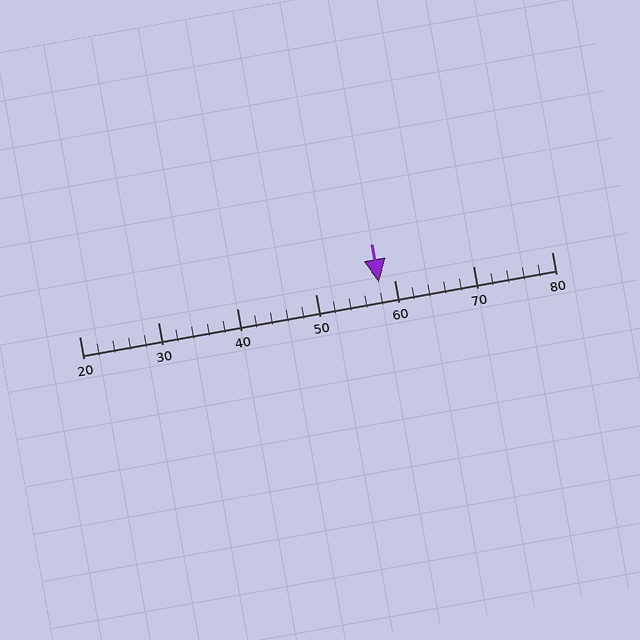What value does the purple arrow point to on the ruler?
The purple arrow points to approximately 58.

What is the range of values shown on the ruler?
The ruler shows values from 20 to 80.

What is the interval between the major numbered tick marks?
The major tick marks are spaced 10 units apart.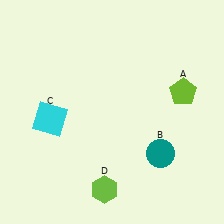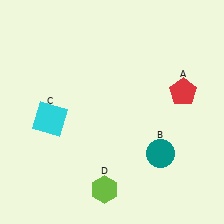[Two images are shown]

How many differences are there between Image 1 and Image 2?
There is 1 difference between the two images.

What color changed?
The pentagon (A) changed from lime in Image 1 to red in Image 2.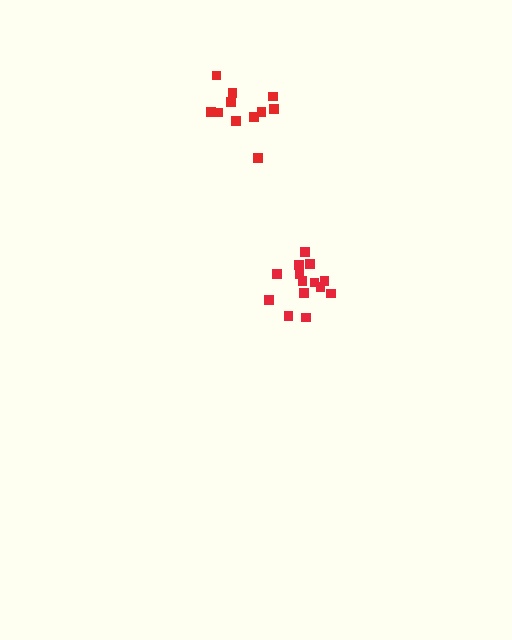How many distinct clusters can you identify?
There are 2 distinct clusters.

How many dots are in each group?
Group 1: 11 dots, Group 2: 14 dots (25 total).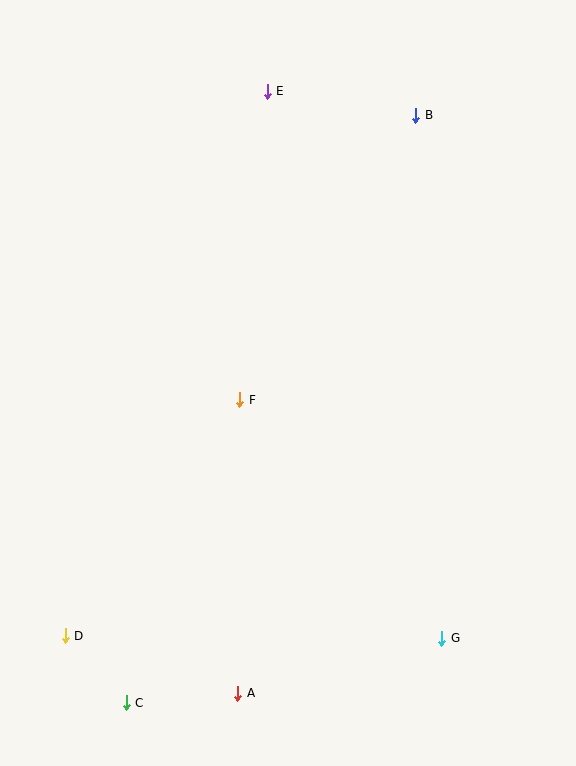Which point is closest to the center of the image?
Point F at (240, 400) is closest to the center.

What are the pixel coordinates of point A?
Point A is at (238, 693).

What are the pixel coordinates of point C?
Point C is at (126, 703).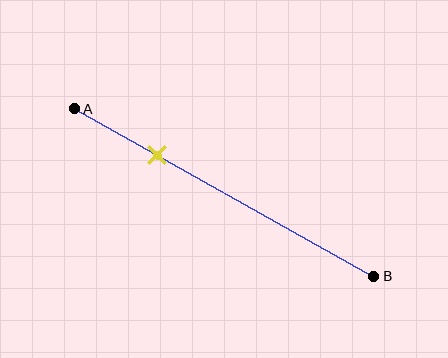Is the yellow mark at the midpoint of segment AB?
No, the mark is at about 30% from A, not at the 50% midpoint.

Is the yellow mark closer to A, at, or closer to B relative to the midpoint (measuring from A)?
The yellow mark is closer to point A than the midpoint of segment AB.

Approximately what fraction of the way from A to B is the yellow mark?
The yellow mark is approximately 30% of the way from A to B.